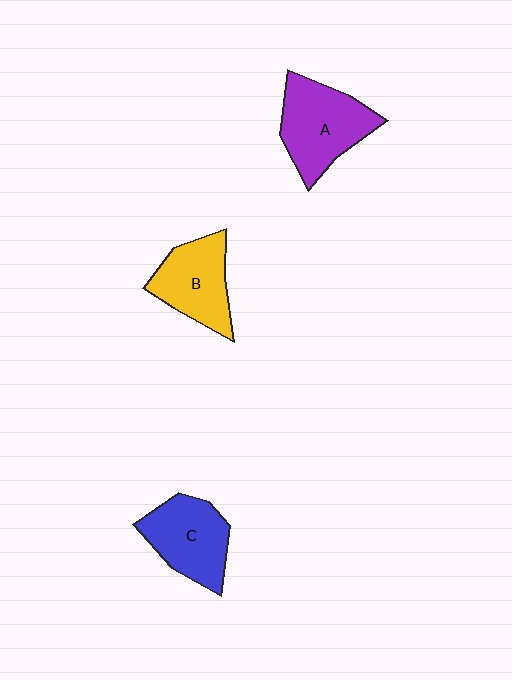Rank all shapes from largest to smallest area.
From largest to smallest: A (purple), C (blue), B (yellow).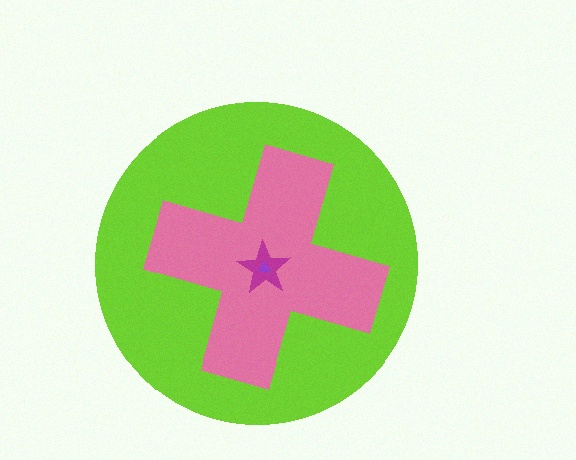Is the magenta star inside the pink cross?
Yes.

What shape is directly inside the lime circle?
The pink cross.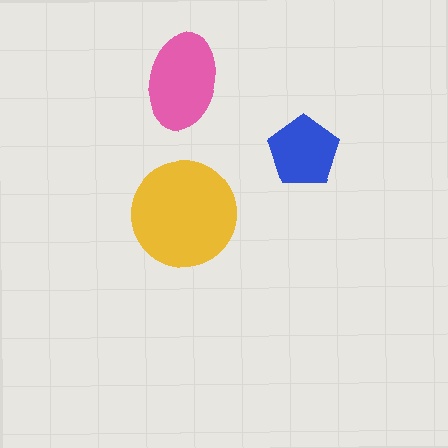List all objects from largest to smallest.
The yellow circle, the pink ellipse, the blue pentagon.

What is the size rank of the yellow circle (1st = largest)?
1st.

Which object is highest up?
The pink ellipse is topmost.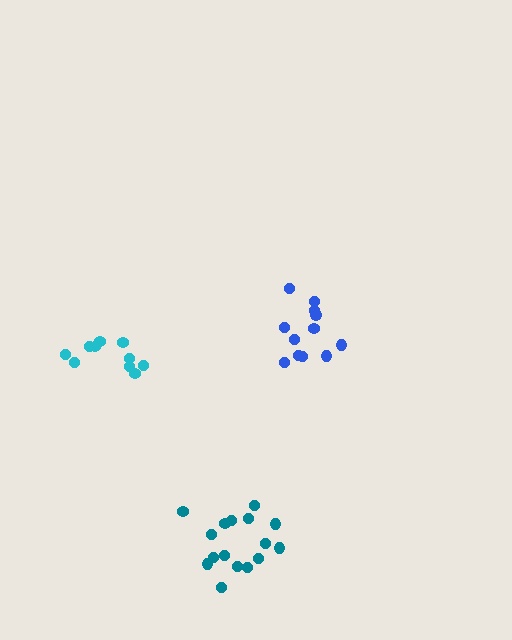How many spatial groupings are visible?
There are 3 spatial groupings.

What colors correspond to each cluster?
The clusters are colored: blue, teal, cyan.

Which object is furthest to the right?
The blue cluster is rightmost.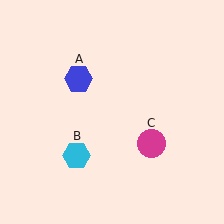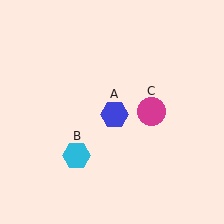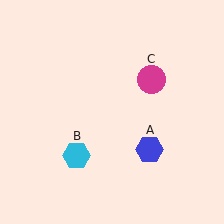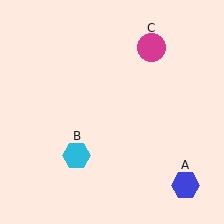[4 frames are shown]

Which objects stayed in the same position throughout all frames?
Cyan hexagon (object B) remained stationary.